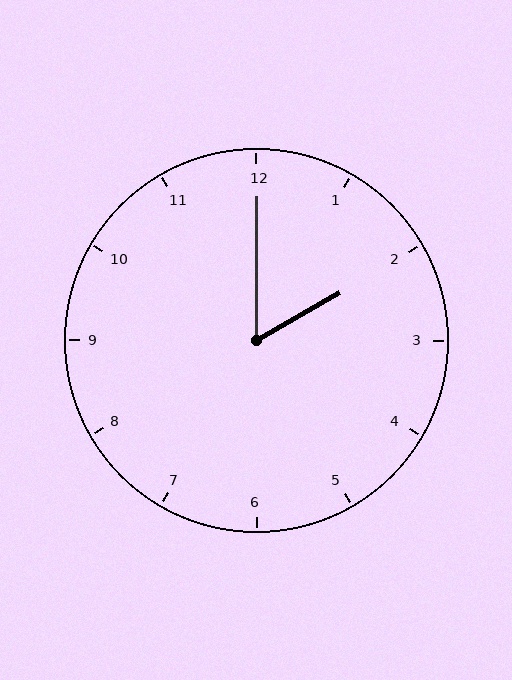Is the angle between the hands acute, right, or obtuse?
It is acute.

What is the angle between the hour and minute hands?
Approximately 60 degrees.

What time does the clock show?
2:00.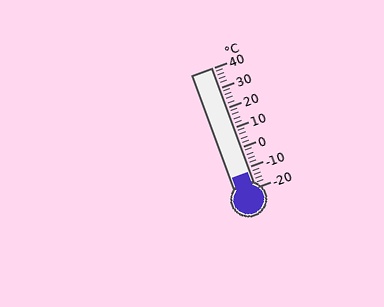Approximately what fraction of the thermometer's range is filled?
The thermometer is filled to approximately 15% of its range.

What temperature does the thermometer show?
The thermometer shows approximately -12°C.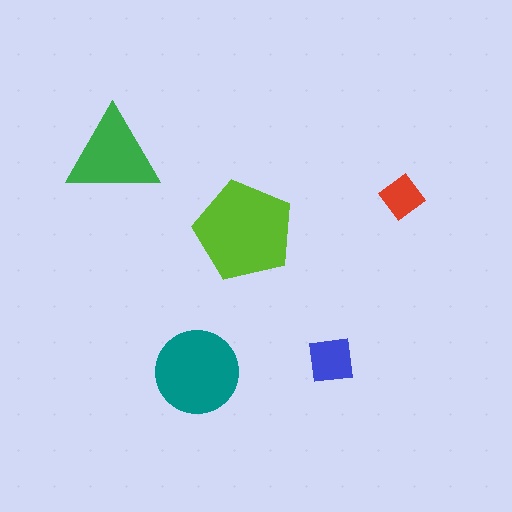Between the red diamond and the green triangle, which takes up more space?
The green triangle.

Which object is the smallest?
The red diamond.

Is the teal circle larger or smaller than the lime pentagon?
Smaller.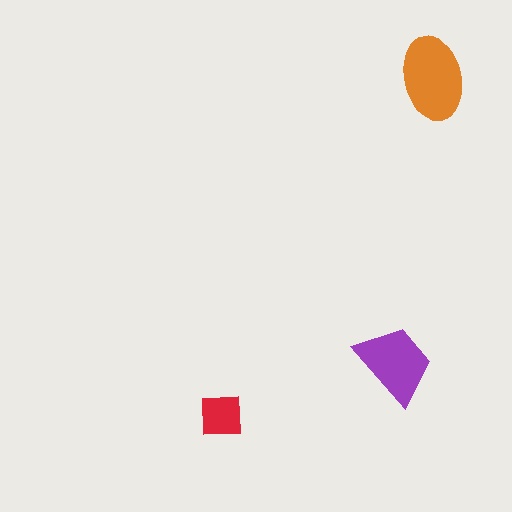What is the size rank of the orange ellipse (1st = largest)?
1st.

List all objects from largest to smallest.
The orange ellipse, the purple trapezoid, the red square.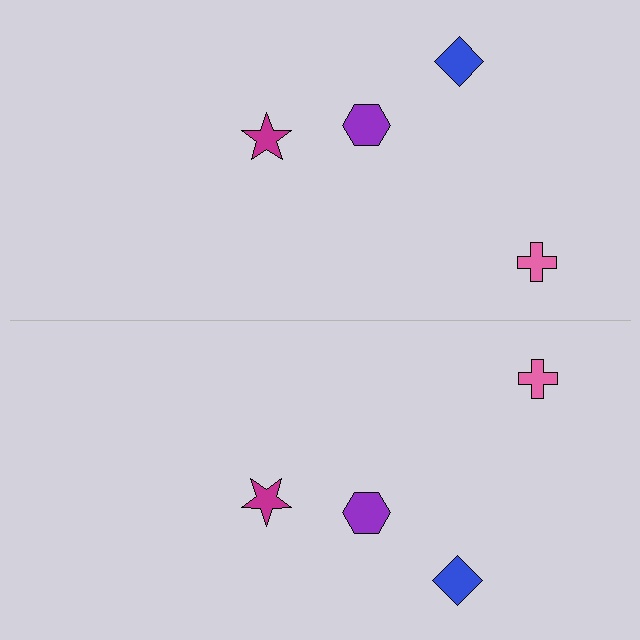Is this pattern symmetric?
Yes, this pattern has bilateral (reflection) symmetry.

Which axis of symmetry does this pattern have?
The pattern has a horizontal axis of symmetry running through the center of the image.